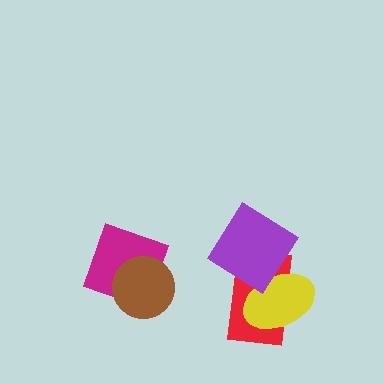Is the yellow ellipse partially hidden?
Yes, it is partially covered by another shape.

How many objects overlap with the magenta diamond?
1 object overlaps with the magenta diamond.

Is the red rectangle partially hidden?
Yes, it is partially covered by another shape.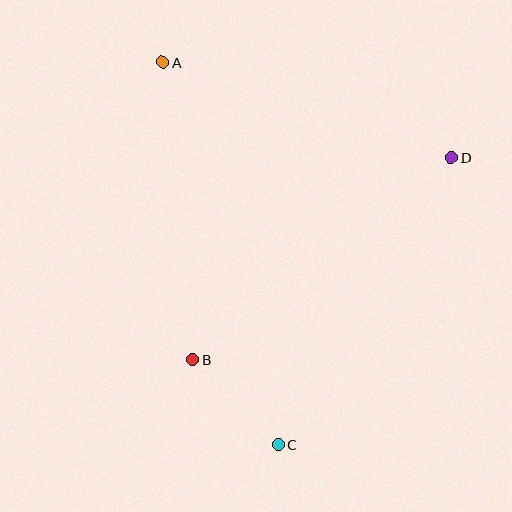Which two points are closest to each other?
Points B and C are closest to each other.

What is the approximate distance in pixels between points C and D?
The distance between C and D is approximately 335 pixels.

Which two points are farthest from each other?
Points A and C are farthest from each other.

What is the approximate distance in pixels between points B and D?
The distance between B and D is approximately 328 pixels.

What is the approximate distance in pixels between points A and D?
The distance between A and D is approximately 304 pixels.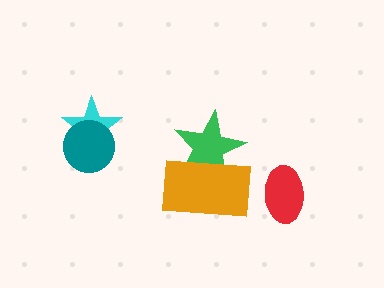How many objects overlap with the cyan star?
1 object overlaps with the cyan star.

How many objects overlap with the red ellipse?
0 objects overlap with the red ellipse.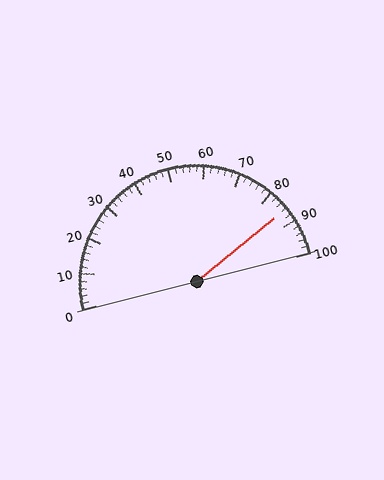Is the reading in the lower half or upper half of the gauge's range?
The reading is in the upper half of the range (0 to 100).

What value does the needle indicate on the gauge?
The needle indicates approximately 86.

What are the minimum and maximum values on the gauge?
The gauge ranges from 0 to 100.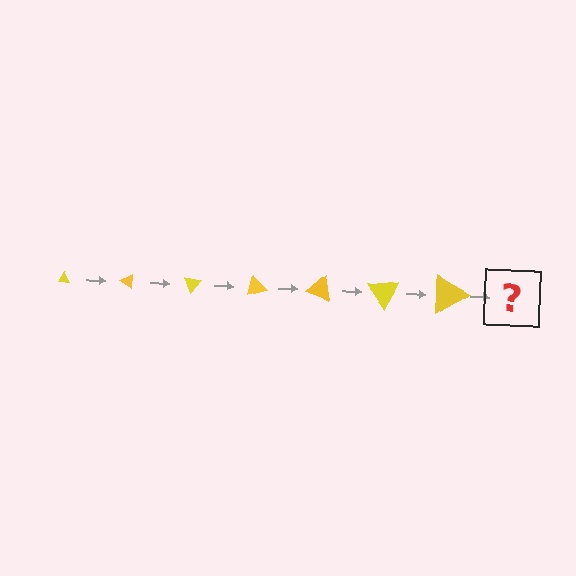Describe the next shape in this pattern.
It should be a triangle, larger than the previous one and rotated 245 degrees from the start.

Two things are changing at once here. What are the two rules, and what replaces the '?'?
The two rules are that the triangle grows larger each step and it rotates 35 degrees each step. The '?' should be a triangle, larger than the previous one and rotated 245 degrees from the start.